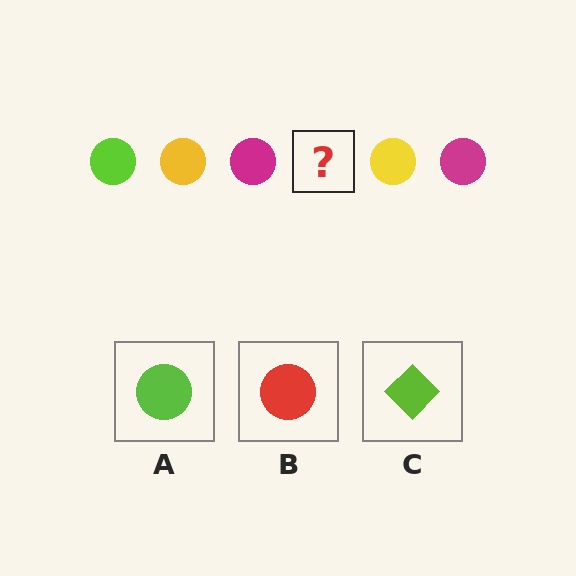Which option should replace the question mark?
Option A.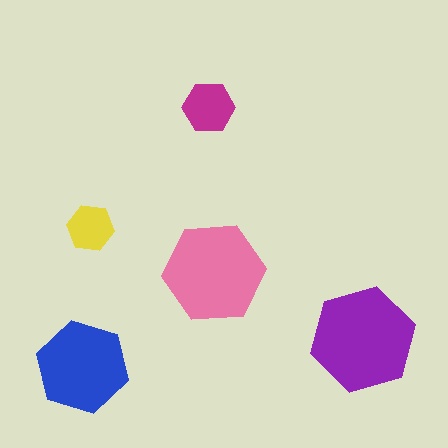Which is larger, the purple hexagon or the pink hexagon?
The purple one.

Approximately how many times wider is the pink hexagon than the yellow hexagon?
About 2 times wider.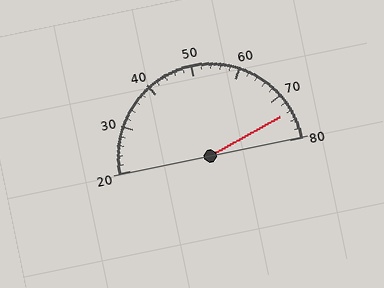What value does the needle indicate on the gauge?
The needle indicates approximately 74.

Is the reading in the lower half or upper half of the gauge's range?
The reading is in the upper half of the range (20 to 80).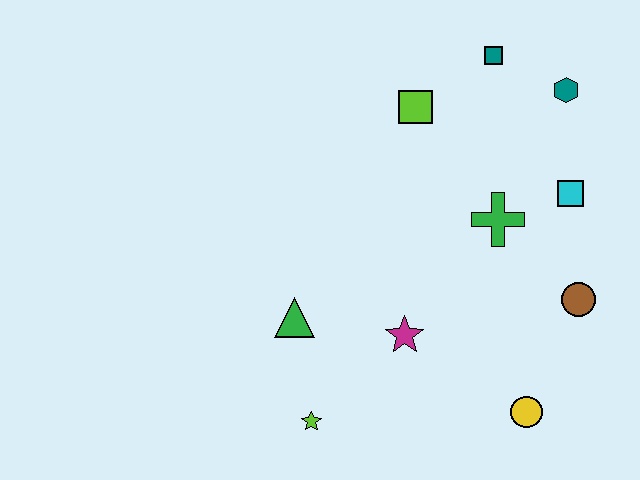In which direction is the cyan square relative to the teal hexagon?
The cyan square is below the teal hexagon.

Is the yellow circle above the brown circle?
No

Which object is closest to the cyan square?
The green cross is closest to the cyan square.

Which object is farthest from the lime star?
The teal hexagon is farthest from the lime star.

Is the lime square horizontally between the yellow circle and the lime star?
Yes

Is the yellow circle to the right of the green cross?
Yes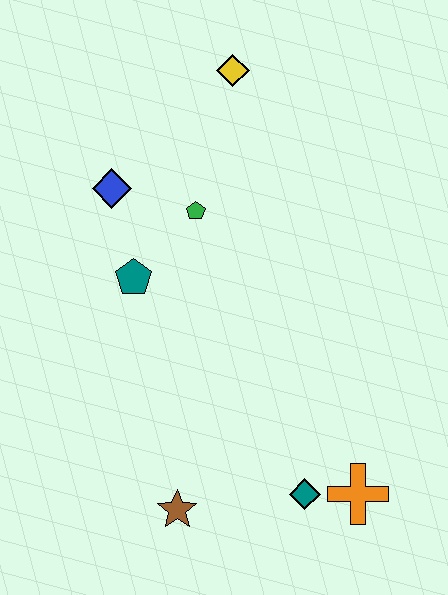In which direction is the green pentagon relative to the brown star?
The green pentagon is above the brown star.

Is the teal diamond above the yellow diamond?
No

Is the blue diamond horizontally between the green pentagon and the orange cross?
No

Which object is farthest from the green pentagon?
The orange cross is farthest from the green pentagon.